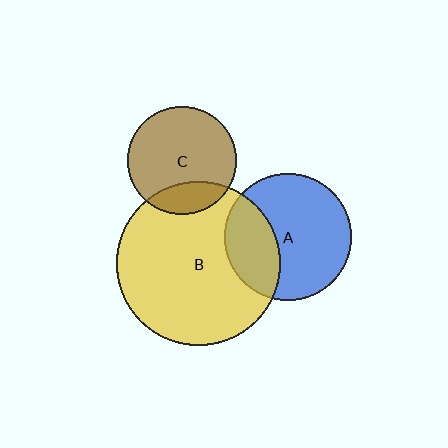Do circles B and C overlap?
Yes.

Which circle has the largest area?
Circle B (yellow).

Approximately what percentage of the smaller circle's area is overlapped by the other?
Approximately 20%.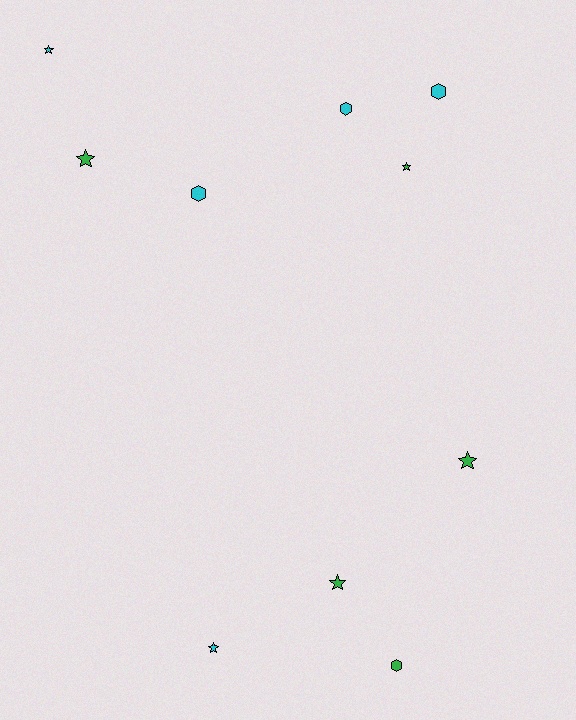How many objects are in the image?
There are 10 objects.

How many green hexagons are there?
There is 1 green hexagon.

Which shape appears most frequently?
Star, with 6 objects.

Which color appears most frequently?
Cyan, with 5 objects.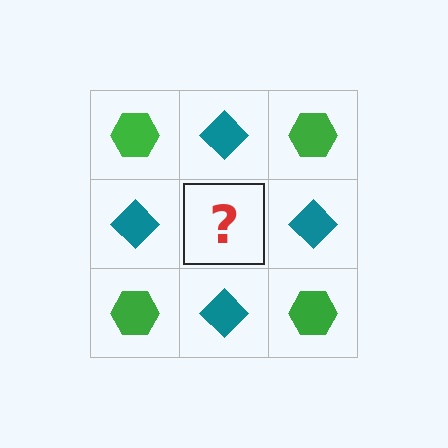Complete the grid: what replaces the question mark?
The question mark should be replaced with a green hexagon.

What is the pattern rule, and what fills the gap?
The rule is that it alternates green hexagon and teal diamond in a checkerboard pattern. The gap should be filled with a green hexagon.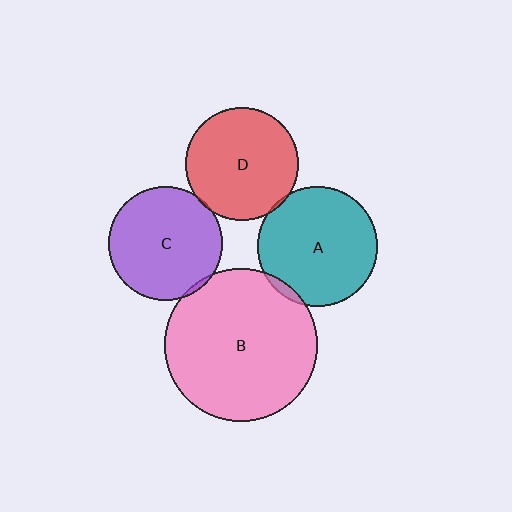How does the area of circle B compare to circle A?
Approximately 1.6 times.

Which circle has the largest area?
Circle B (pink).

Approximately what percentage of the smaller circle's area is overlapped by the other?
Approximately 5%.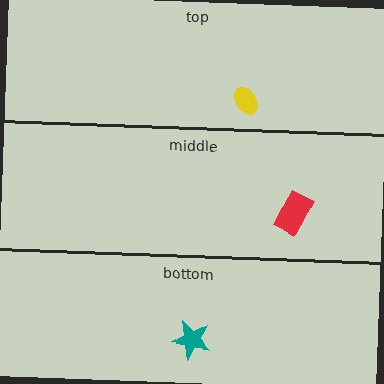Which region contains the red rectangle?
The middle region.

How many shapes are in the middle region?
1.